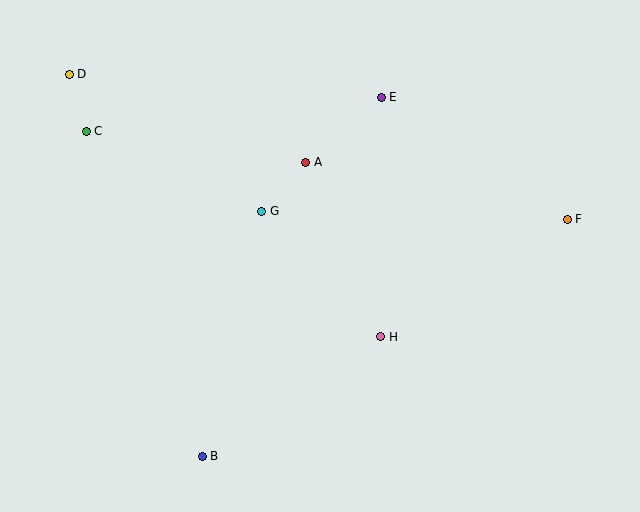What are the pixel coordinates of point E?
Point E is at (381, 97).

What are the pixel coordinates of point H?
Point H is at (381, 337).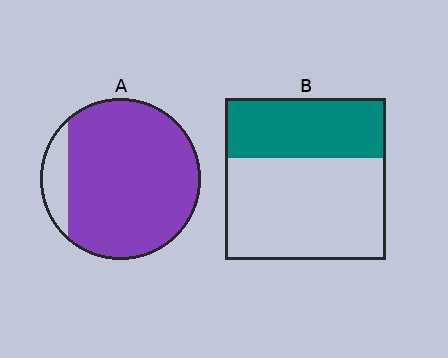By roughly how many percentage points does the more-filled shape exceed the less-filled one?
By roughly 50 percentage points (A over B).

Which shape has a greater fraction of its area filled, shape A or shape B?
Shape A.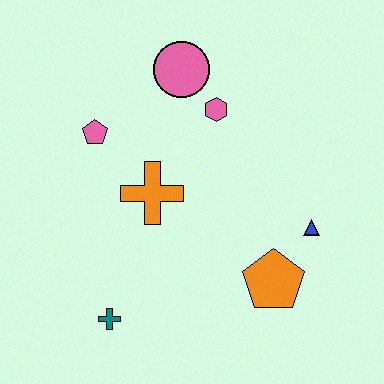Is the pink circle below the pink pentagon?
No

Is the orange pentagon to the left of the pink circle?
No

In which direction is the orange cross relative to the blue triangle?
The orange cross is to the left of the blue triangle.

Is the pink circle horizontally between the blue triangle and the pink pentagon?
Yes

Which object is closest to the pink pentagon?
The orange cross is closest to the pink pentagon.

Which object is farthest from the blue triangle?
The pink pentagon is farthest from the blue triangle.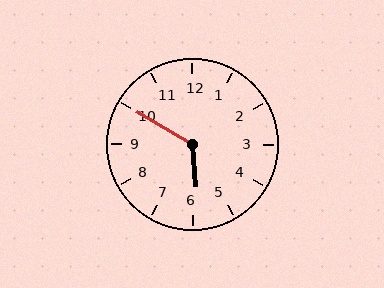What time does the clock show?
5:50.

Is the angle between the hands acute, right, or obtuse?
It is obtuse.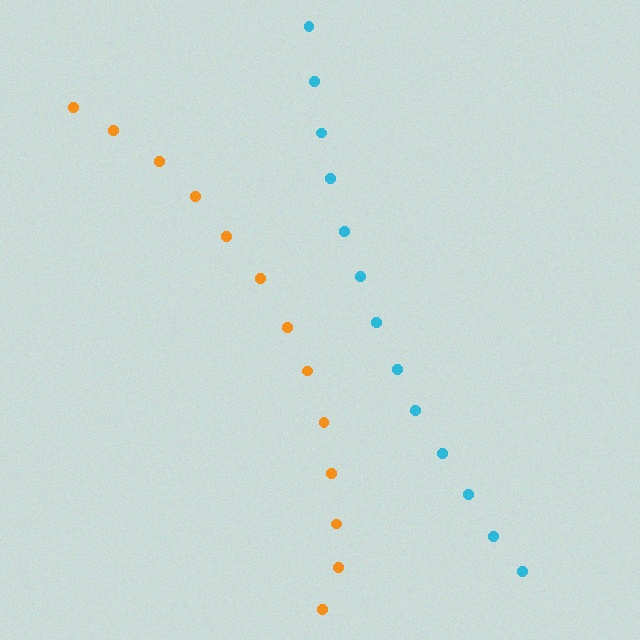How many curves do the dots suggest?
There are 2 distinct paths.